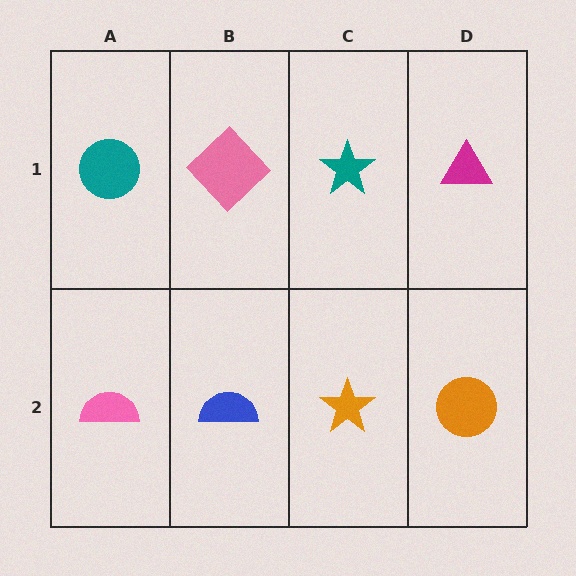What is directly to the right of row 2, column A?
A blue semicircle.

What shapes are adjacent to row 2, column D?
A magenta triangle (row 1, column D), an orange star (row 2, column C).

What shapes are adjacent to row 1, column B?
A blue semicircle (row 2, column B), a teal circle (row 1, column A), a teal star (row 1, column C).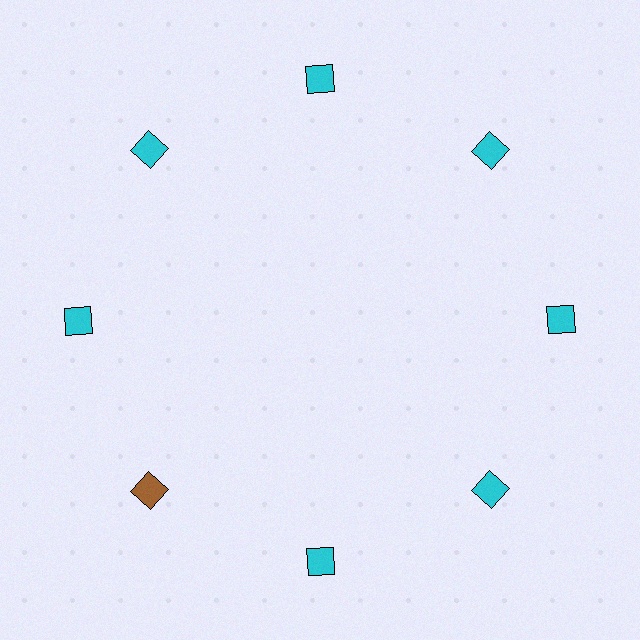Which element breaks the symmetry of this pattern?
The brown square at roughly the 8 o'clock position breaks the symmetry. All other shapes are cyan squares.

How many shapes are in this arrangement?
There are 8 shapes arranged in a ring pattern.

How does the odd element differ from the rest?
It has a different color: brown instead of cyan.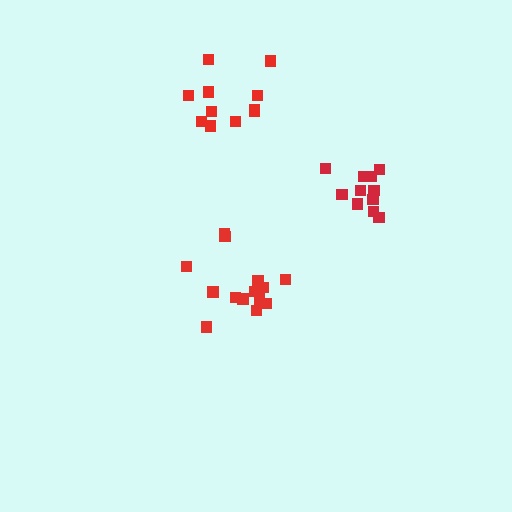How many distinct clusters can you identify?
There are 3 distinct clusters.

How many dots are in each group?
Group 1: 11 dots, Group 2: 15 dots, Group 3: 11 dots (37 total).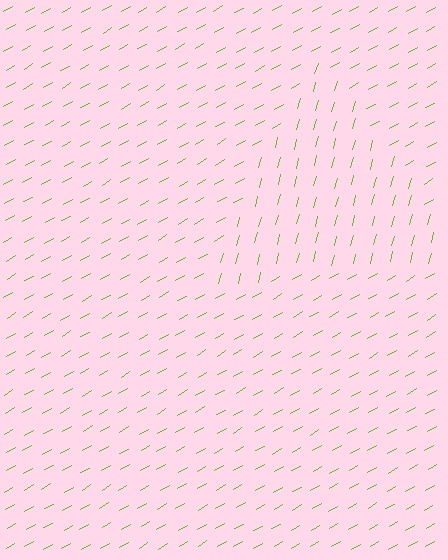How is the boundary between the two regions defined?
The boundary is defined purely by a change in line orientation (approximately 45 degrees difference). All lines are the same color and thickness.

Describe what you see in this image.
The image is filled with small lime line segments. A triangle region in the image has lines oriented differently from the surrounding lines, creating a visible texture boundary.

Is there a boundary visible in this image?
Yes, there is a texture boundary formed by a change in line orientation.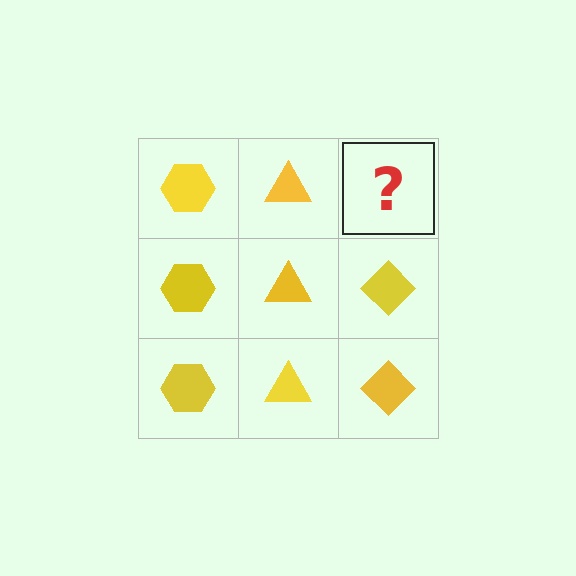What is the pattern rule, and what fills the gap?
The rule is that each column has a consistent shape. The gap should be filled with a yellow diamond.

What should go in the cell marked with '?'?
The missing cell should contain a yellow diamond.